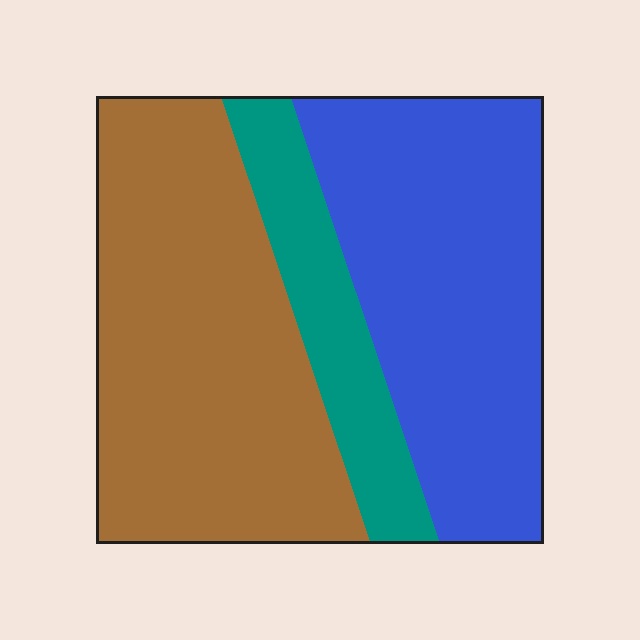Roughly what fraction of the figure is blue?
Blue covers 40% of the figure.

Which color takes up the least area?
Teal, at roughly 15%.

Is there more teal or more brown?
Brown.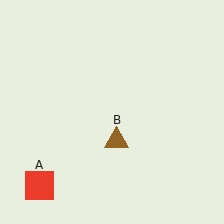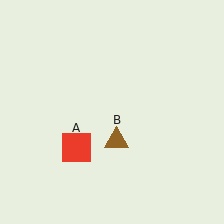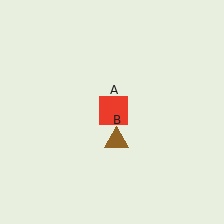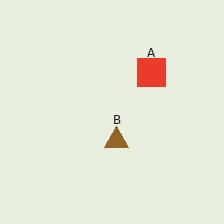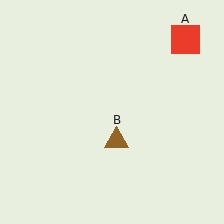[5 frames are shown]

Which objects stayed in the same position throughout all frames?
Brown triangle (object B) remained stationary.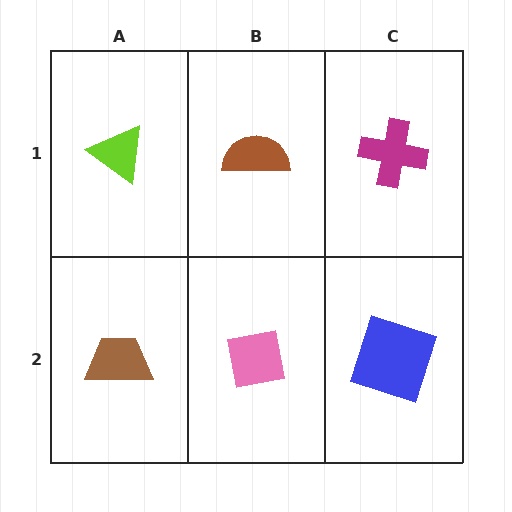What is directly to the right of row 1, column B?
A magenta cross.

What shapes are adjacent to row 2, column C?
A magenta cross (row 1, column C), a pink square (row 2, column B).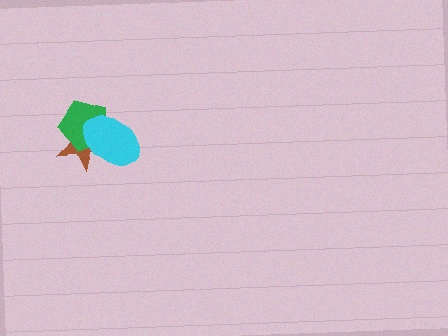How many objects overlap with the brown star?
2 objects overlap with the brown star.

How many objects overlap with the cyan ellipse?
2 objects overlap with the cyan ellipse.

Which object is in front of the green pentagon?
The cyan ellipse is in front of the green pentagon.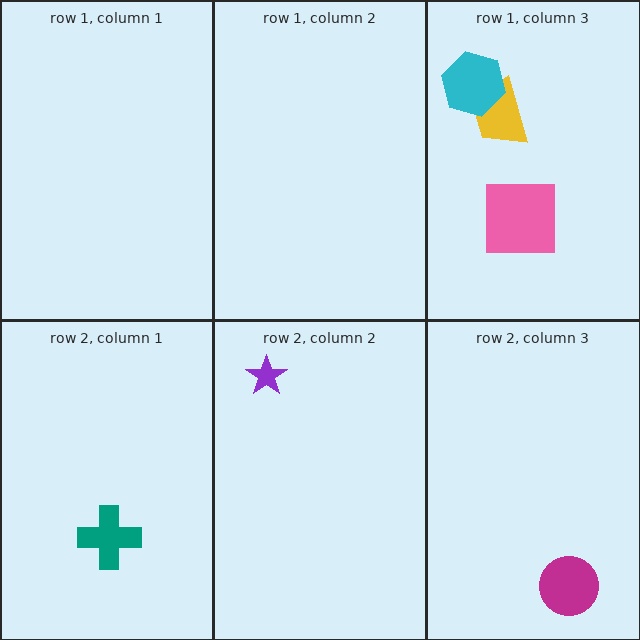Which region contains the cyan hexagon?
The row 1, column 3 region.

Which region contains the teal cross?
The row 2, column 1 region.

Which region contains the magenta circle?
The row 2, column 3 region.